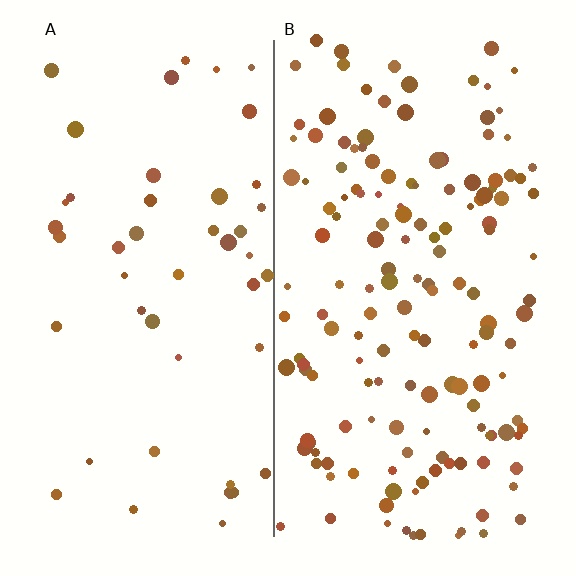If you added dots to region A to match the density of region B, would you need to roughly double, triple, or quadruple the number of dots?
Approximately triple.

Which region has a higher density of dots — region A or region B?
B (the right).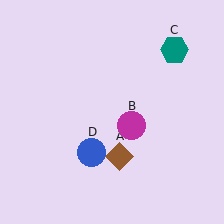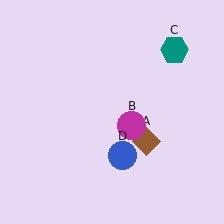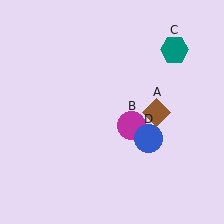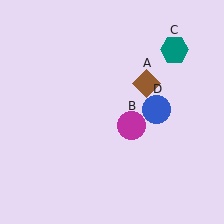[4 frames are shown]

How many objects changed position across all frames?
2 objects changed position: brown diamond (object A), blue circle (object D).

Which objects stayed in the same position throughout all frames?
Magenta circle (object B) and teal hexagon (object C) remained stationary.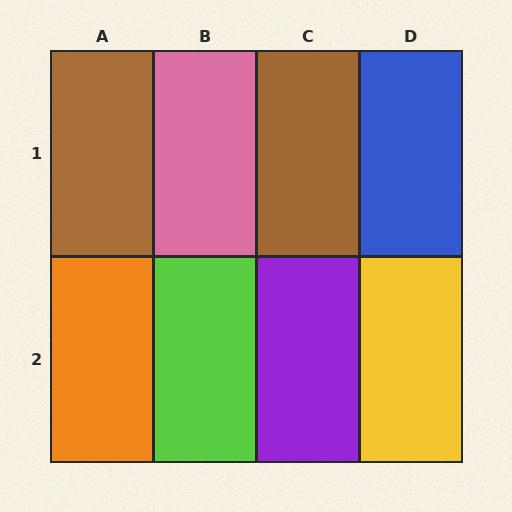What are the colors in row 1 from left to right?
Brown, pink, brown, blue.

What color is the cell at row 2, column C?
Purple.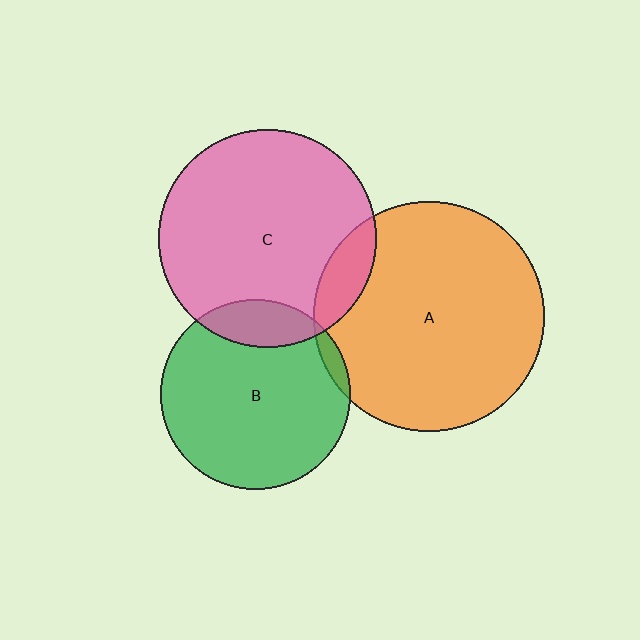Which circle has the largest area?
Circle A (orange).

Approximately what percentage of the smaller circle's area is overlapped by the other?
Approximately 10%.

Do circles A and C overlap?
Yes.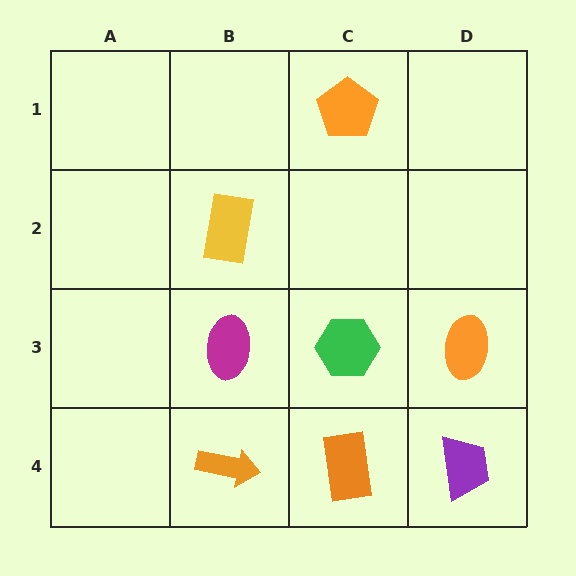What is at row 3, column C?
A green hexagon.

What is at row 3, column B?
A magenta ellipse.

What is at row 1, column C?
An orange pentagon.